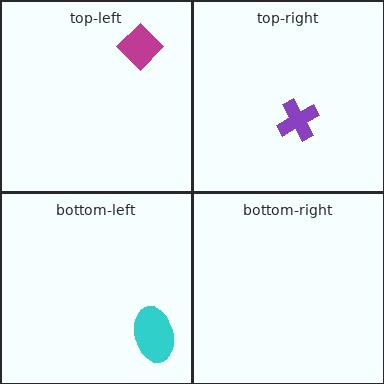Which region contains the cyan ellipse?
The bottom-left region.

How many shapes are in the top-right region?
1.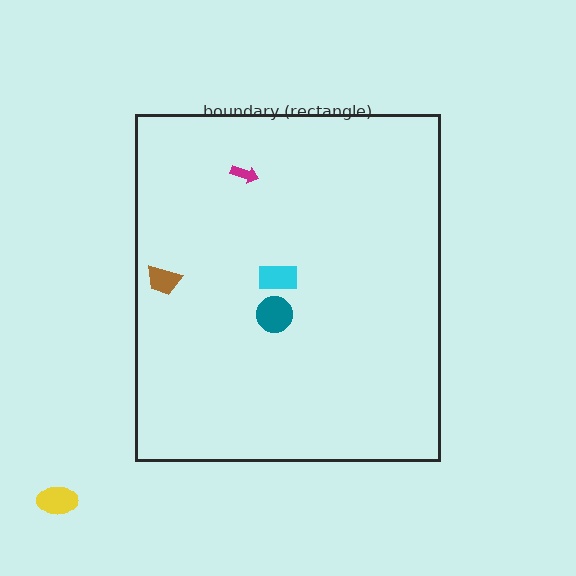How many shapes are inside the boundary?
4 inside, 1 outside.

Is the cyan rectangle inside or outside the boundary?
Inside.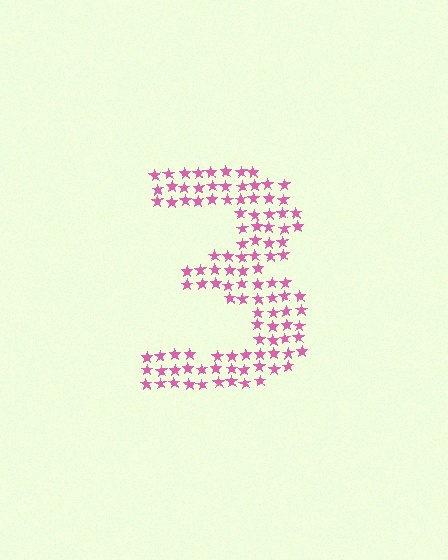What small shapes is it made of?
It is made of small stars.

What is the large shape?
The large shape is the digit 3.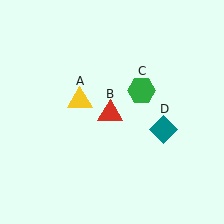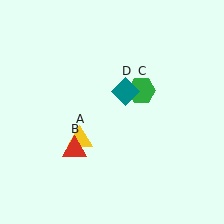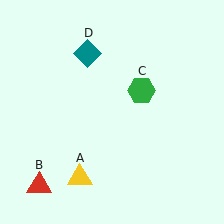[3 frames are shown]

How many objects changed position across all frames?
3 objects changed position: yellow triangle (object A), red triangle (object B), teal diamond (object D).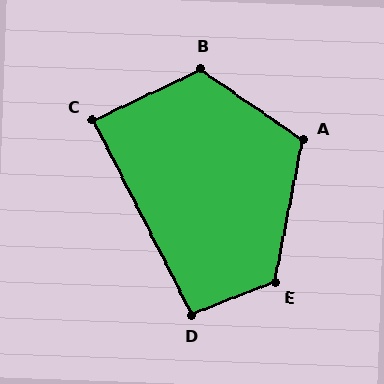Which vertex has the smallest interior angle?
C, at approximately 88 degrees.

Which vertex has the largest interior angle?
E, at approximately 122 degrees.